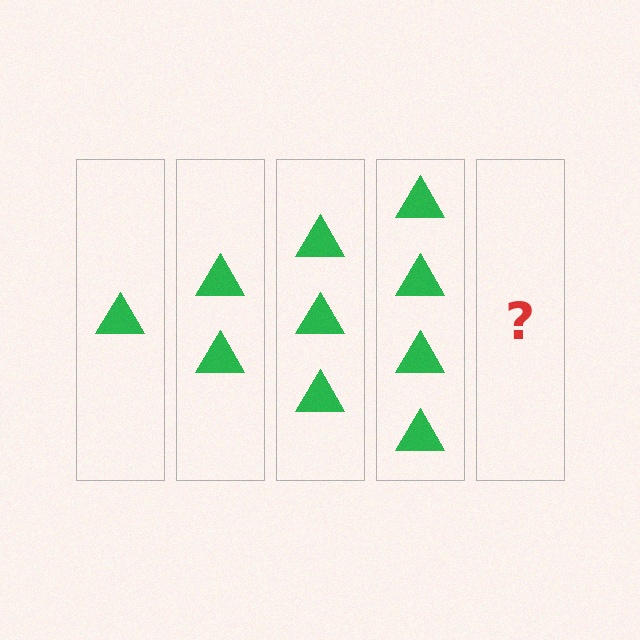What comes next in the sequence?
The next element should be 5 triangles.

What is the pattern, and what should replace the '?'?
The pattern is that each step adds one more triangle. The '?' should be 5 triangles.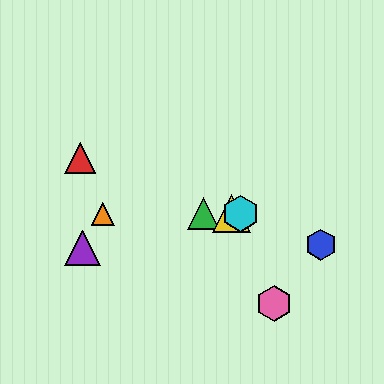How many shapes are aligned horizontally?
4 shapes (the green triangle, the yellow triangle, the orange triangle, the cyan hexagon) are aligned horizontally.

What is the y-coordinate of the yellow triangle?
The yellow triangle is at y≈214.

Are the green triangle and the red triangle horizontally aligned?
No, the green triangle is at y≈214 and the red triangle is at y≈158.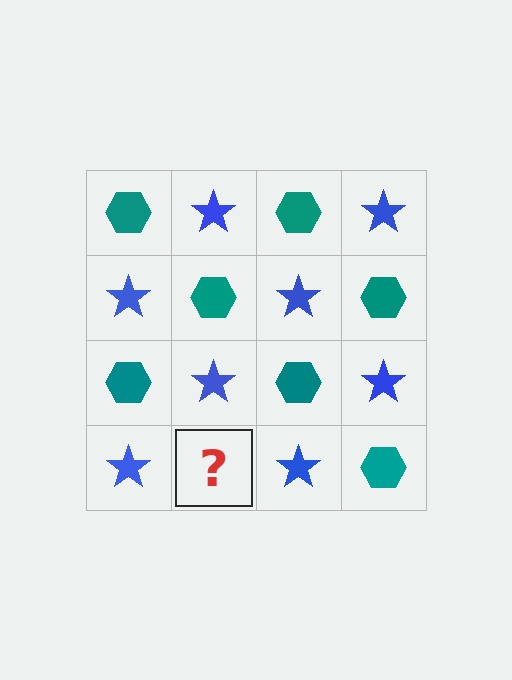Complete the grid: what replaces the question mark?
The question mark should be replaced with a teal hexagon.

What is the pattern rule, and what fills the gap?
The rule is that it alternates teal hexagon and blue star in a checkerboard pattern. The gap should be filled with a teal hexagon.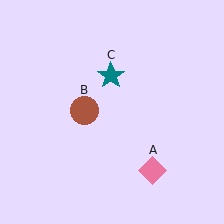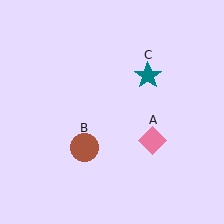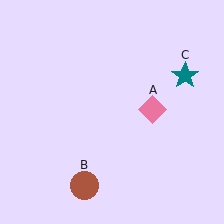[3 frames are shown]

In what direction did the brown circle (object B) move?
The brown circle (object B) moved down.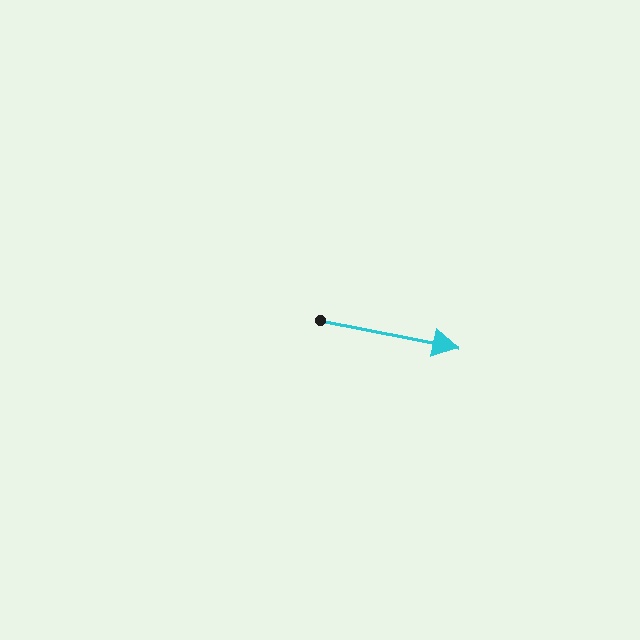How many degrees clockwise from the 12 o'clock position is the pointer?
Approximately 101 degrees.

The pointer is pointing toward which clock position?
Roughly 3 o'clock.